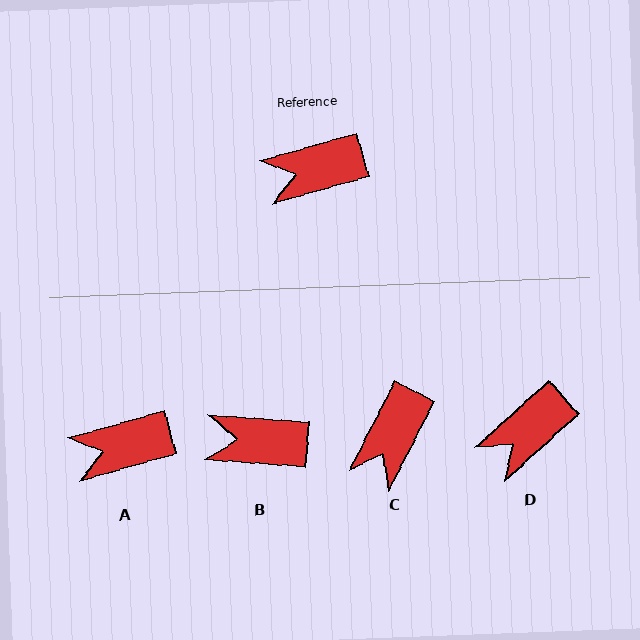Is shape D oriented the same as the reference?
No, it is off by about 26 degrees.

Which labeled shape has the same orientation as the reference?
A.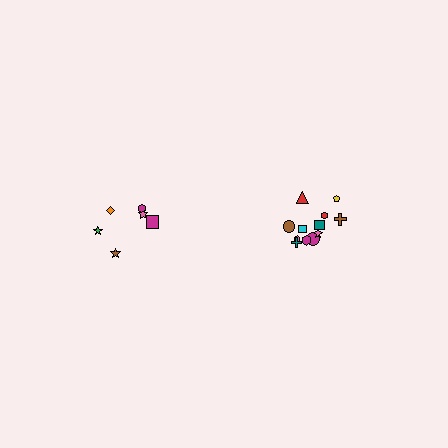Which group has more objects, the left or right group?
The right group.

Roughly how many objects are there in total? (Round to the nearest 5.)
Roughly 20 objects in total.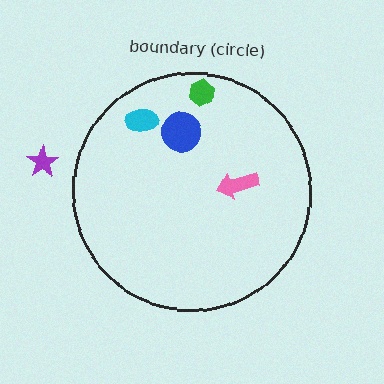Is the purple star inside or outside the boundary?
Outside.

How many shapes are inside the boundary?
4 inside, 1 outside.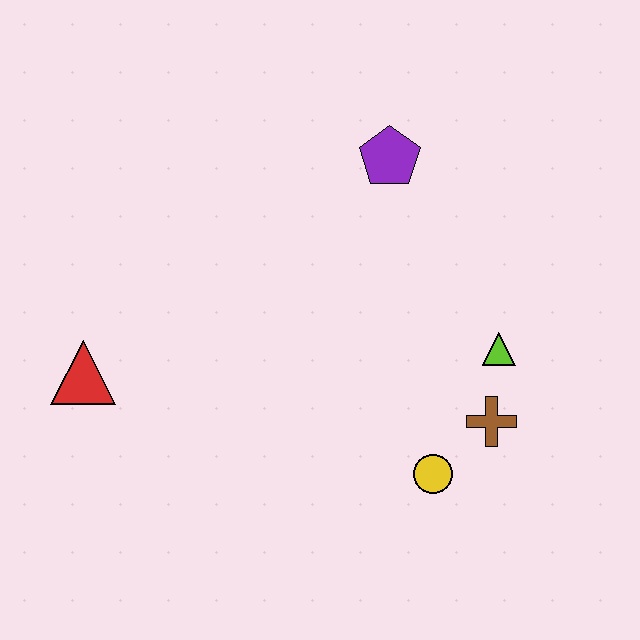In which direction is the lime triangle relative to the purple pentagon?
The lime triangle is below the purple pentagon.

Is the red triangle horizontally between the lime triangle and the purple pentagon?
No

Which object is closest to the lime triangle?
The brown cross is closest to the lime triangle.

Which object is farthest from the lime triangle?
The red triangle is farthest from the lime triangle.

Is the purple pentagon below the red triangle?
No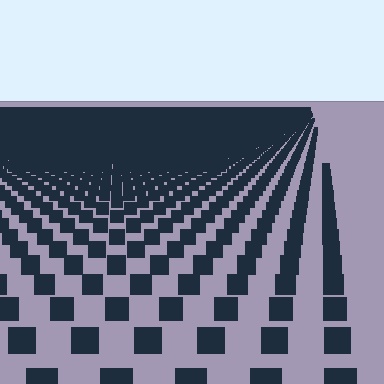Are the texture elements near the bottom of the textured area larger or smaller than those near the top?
Larger. Near the bottom, elements are closer to the viewer and appear at a bigger on-screen size.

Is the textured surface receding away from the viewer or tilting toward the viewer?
The surface is receding away from the viewer. Texture elements get smaller and denser toward the top.